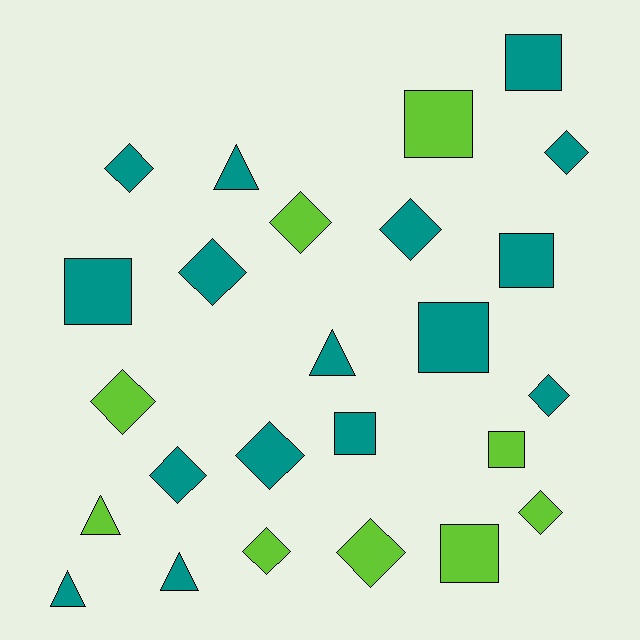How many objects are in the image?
There are 25 objects.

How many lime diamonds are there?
There are 5 lime diamonds.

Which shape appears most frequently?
Diamond, with 12 objects.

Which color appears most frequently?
Teal, with 16 objects.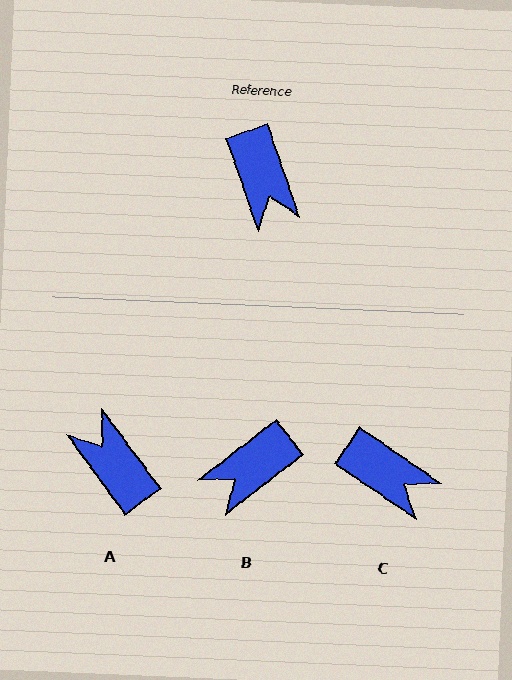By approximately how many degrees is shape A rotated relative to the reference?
Approximately 163 degrees clockwise.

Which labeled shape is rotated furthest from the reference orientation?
A, about 163 degrees away.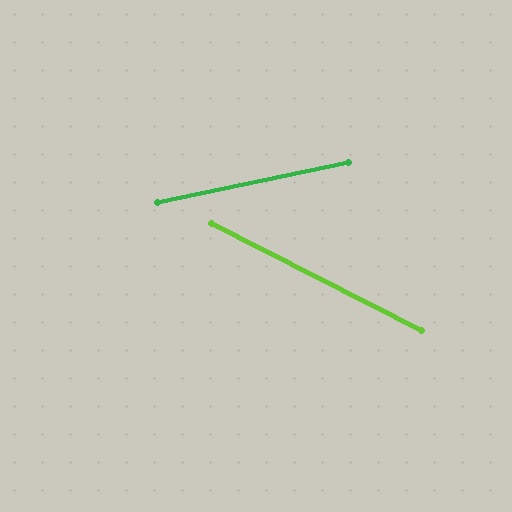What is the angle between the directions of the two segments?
Approximately 39 degrees.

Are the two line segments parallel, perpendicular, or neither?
Neither parallel nor perpendicular — they differ by about 39°.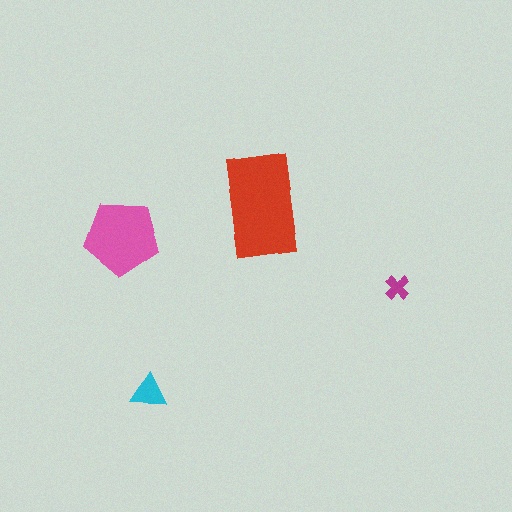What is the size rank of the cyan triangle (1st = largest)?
3rd.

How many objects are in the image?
There are 4 objects in the image.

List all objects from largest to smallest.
The red rectangle, the pink pentagon, the cyan triangle, the magenta cross.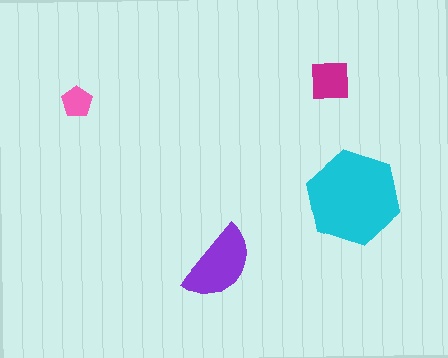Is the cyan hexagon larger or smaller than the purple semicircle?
Larger.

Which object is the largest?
The cyan hexagon.